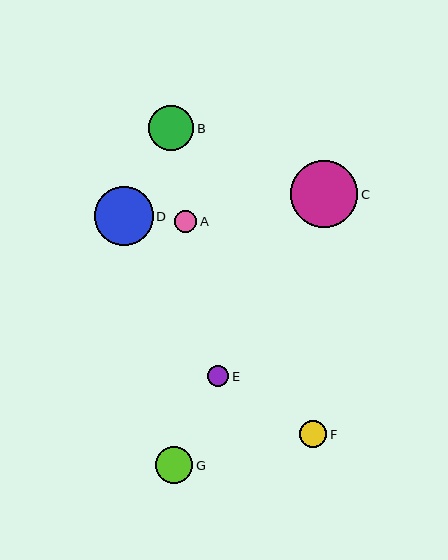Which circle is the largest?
Circle C is the largest with a size of approximately 67 pixels.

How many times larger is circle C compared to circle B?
Circle C is approximately 1.5 times the size of circle B.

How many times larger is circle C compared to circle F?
Circle C is approximately 2.5 times the size of circle F.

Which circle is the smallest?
Circle E is the smallest with a size of approximately 21 pixels.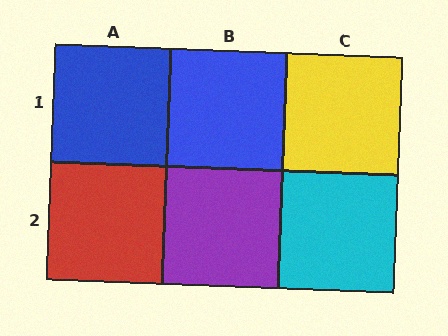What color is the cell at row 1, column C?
Yellow.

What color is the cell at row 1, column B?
Blue.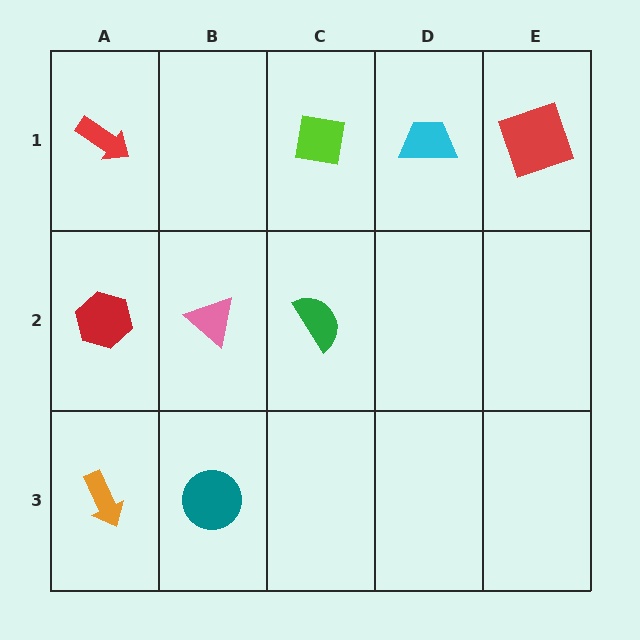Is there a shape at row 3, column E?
No, that cell is empty.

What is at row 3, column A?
An orange arrow.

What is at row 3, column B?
A teal circle.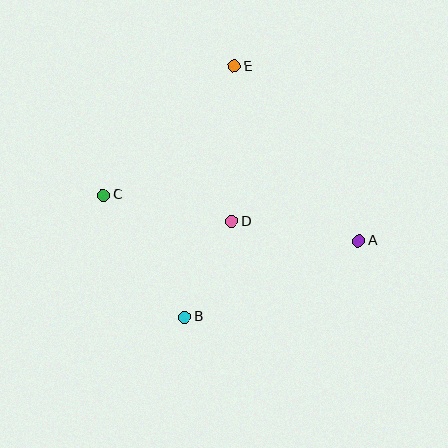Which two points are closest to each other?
Points B and D are closest to each other.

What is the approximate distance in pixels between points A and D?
The distance between A and D is approximately 128 pixels.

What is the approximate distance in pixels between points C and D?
The distance between C and D is approximately 131 pixels.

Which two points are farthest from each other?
Points A and C are farthest from each other.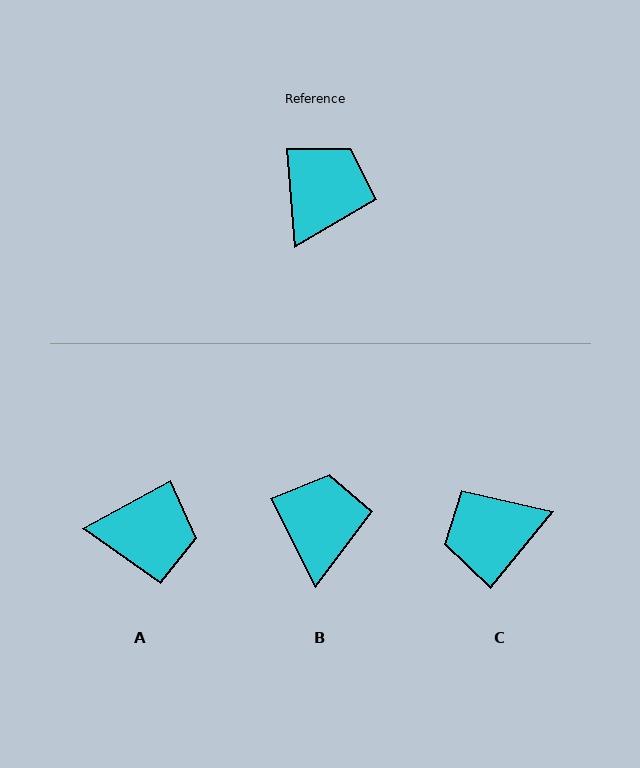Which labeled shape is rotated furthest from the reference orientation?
C, about 136 degrees away.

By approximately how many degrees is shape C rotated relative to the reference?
Approximately 136 degrees counter-clockwise.